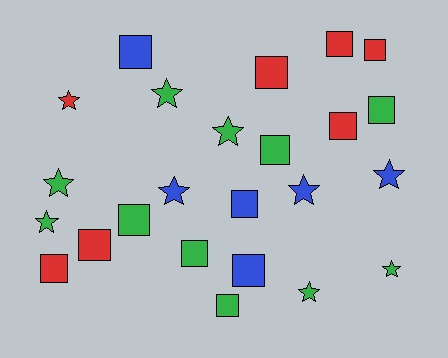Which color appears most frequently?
Green, with 11 objects.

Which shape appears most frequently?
Square, with 14 objects.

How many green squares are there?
There are 5 green squares.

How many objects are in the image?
There are 24 objects.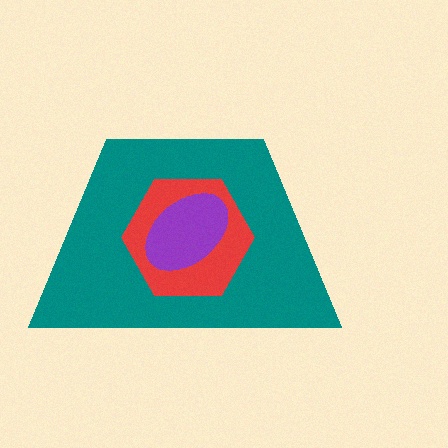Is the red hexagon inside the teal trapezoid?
Yes.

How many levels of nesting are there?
3.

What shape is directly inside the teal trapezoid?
The red hexagon.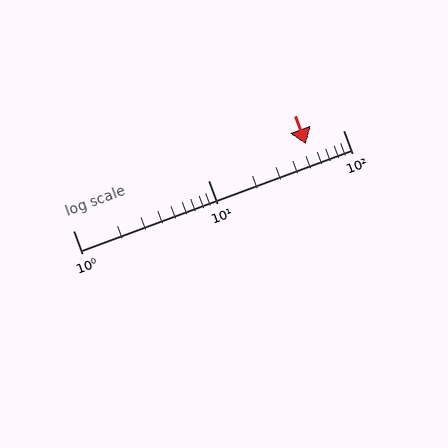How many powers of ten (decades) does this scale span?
The scale spans 2 decades, from 1 to 100.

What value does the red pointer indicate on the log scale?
The pointer indicates approximately 53.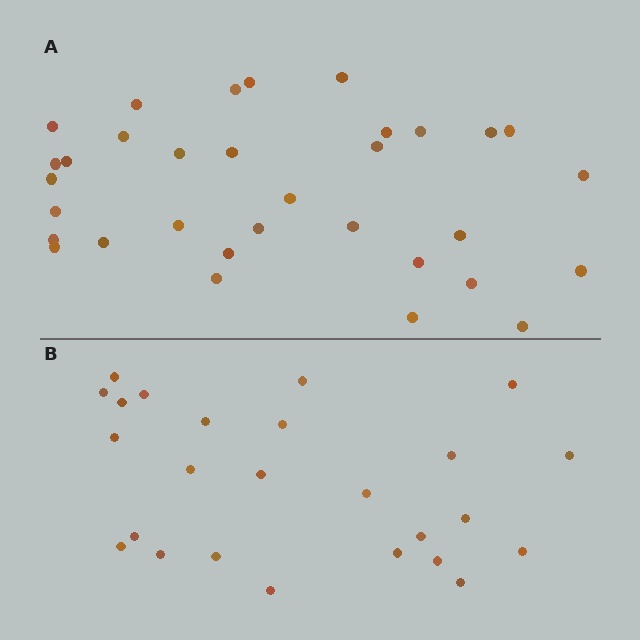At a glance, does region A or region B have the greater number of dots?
Region A (the top region) has more dots.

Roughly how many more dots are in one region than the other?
Region A has roughly 8 or so more dots than region B.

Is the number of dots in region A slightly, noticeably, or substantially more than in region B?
Region A has noticeably more, but not dramatically so. The ratio is roughly 1.3 to 1.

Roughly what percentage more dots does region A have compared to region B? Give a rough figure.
About 30% more.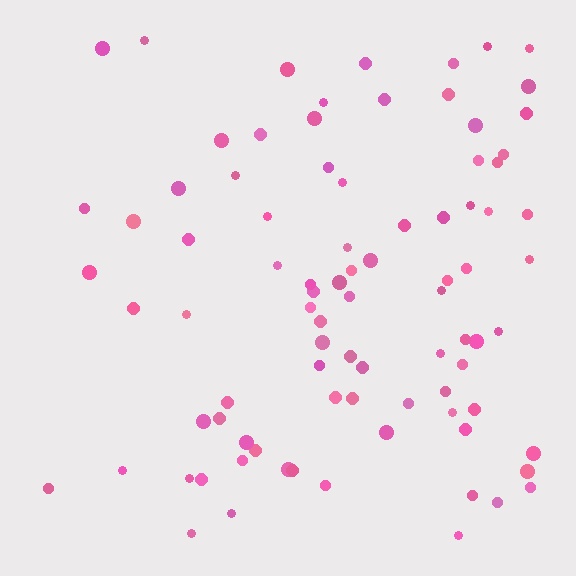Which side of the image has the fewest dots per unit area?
The left.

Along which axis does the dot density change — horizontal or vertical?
Horizontal.